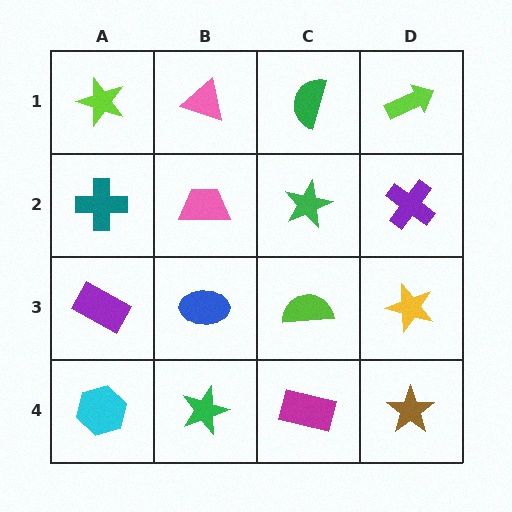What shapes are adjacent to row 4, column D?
A yellow star (row 3, column D), a magenta rectangle (row 4, column C).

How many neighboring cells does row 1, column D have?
2.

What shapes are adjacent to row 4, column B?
A blue ellipse (row 3, column B), a cyan hexagon (row 4, column A), a magenta rectangle (row 4, column C).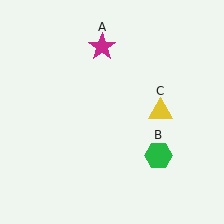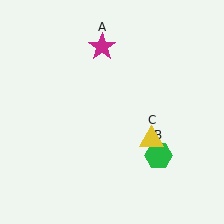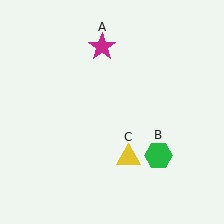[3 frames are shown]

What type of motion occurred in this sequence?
The yellow triangle (object C) rotated clockwise around the center of the scene.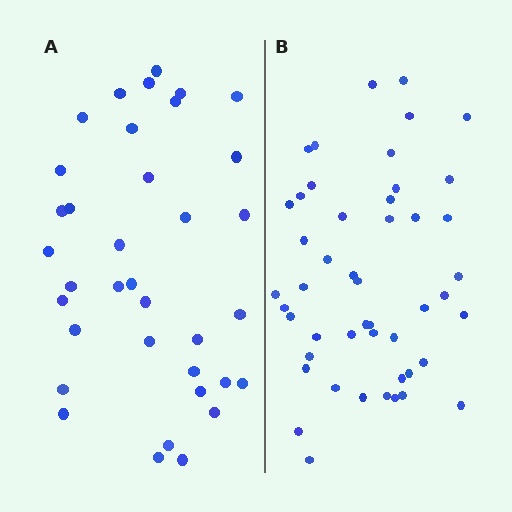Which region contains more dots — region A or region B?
Region B (the right region) has more dots.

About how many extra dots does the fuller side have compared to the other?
Region B has roughly 12 or so more dots than region A.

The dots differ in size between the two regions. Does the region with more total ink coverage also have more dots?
No. Region A has more total ink coverage because its dots are larger, but region B actually contains more individual dots. Total area can be misleading — the number of items is what matters here.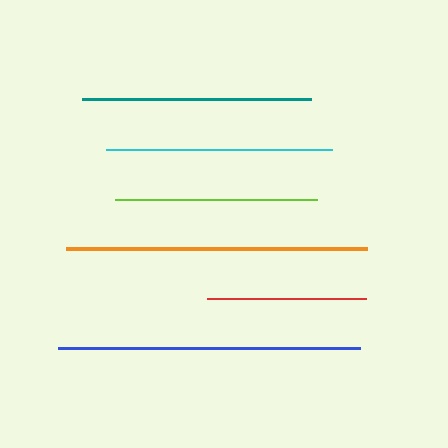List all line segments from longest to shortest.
From longest to shortest: blue, orange, teal, cyan, lime, red.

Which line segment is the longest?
The blue line is the longest at approximately 302 pixels.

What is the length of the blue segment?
The blue segment is approximately 302 pixels long.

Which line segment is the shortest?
The red line is the shortest at approximately 159 pixels.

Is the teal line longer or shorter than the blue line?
The blue line is longer than the teal line.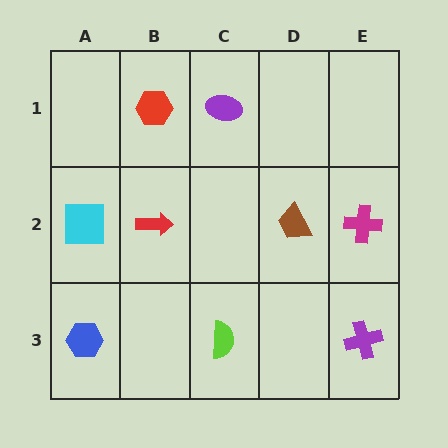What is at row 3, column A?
A blue hexagon.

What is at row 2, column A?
A cyan square.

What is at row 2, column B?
A red arrow.